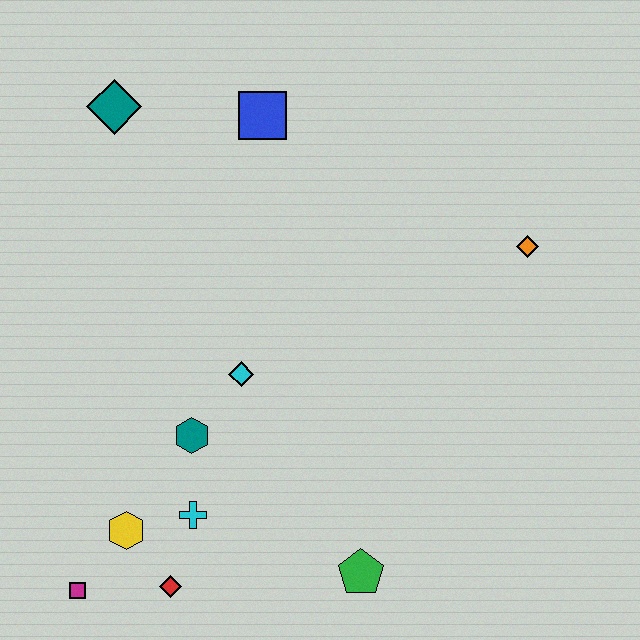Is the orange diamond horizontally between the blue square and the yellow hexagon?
No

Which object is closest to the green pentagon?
The cyan cross is closest to the green pentagon.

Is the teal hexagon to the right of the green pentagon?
No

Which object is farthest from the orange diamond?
The magenta square is farthest from the orange diamond.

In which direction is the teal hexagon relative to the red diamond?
The teal hexagon is above the red diamond.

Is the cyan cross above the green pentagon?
Yes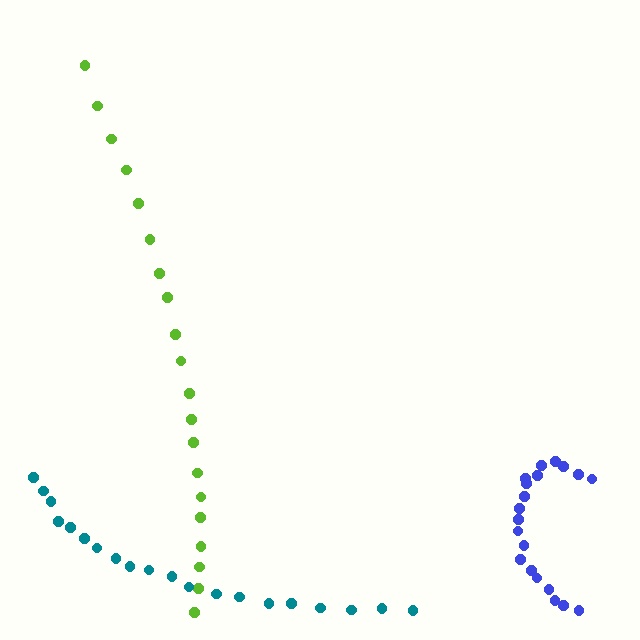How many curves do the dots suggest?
There are 3 distinct paths.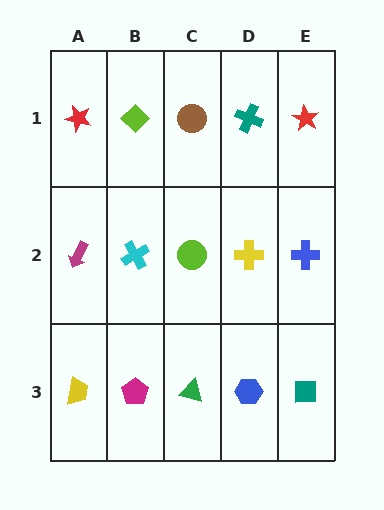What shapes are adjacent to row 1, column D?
A yellow cross (row 2, column D), a brown circle (row 1, column C), a red star (row 1, column E).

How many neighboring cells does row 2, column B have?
4.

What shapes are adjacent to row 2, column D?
A teal cross (row 1, column D), a blue hexagon (row 3, column D), a lime circle (row 2, column C), a blue cross (row 2, column E).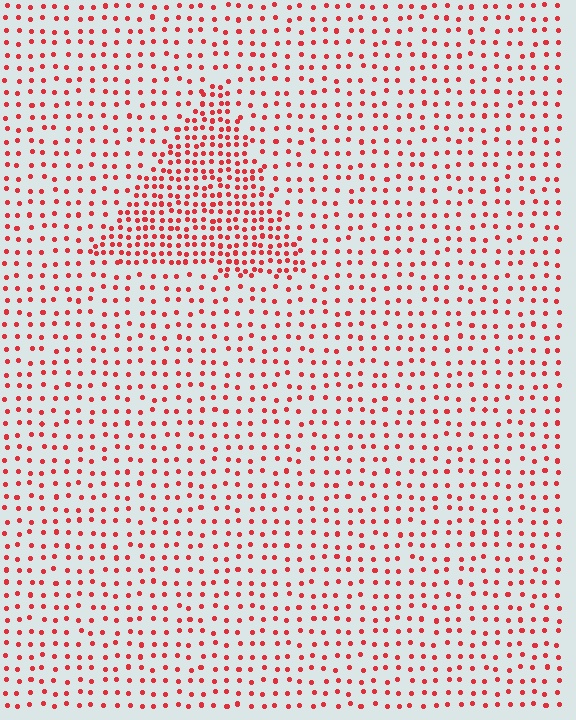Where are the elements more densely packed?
The elements are more densely packed inside the triangle boundary.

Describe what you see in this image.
The image contains small red elements arranged at two different densities. A triangle-shaped region is visible where the elements are more densely packed than the surrounding area.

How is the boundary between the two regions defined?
The boundary is defined by a change in element density (approximately 2.2x ratio). All elements are the same color, size, and shape.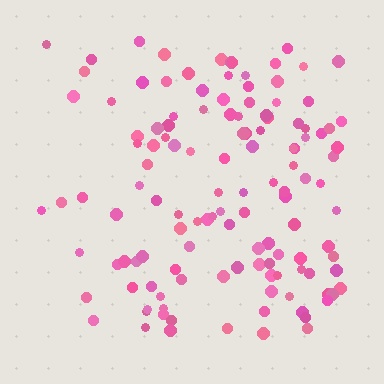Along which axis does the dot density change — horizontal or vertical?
Horizontal.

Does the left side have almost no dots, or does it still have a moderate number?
Still a moderate number, just noticeably fewer than the right.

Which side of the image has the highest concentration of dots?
The right.